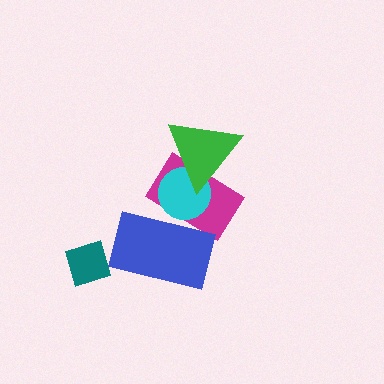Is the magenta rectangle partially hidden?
Yes, it is partially covered by another shape.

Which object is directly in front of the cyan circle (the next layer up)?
The blue rectangle is directly in front of the cyan circle.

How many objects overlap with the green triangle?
2 objects overlap with the green triangle.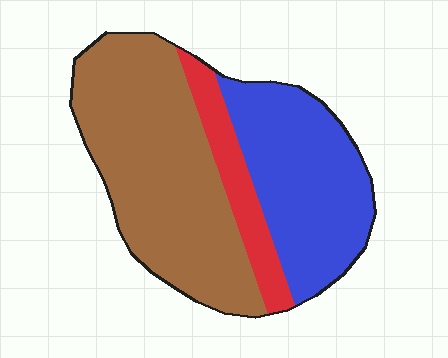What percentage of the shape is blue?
Blue covers 35% of the shape.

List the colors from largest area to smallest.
From largest to smallest: brown, blue, red.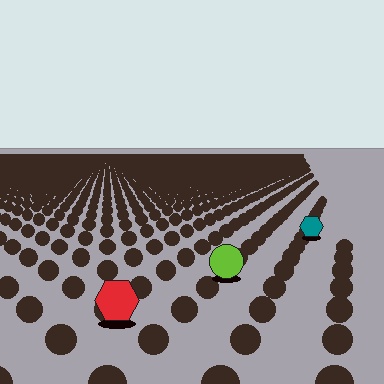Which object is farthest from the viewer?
The teal hexagon is farthest from the viewer. It appears smaller and the ground texture around it is denser.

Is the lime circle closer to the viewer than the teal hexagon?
Yes. The lime circle is closer — you can tell from the texture gradient: the ground texture is coarser near it.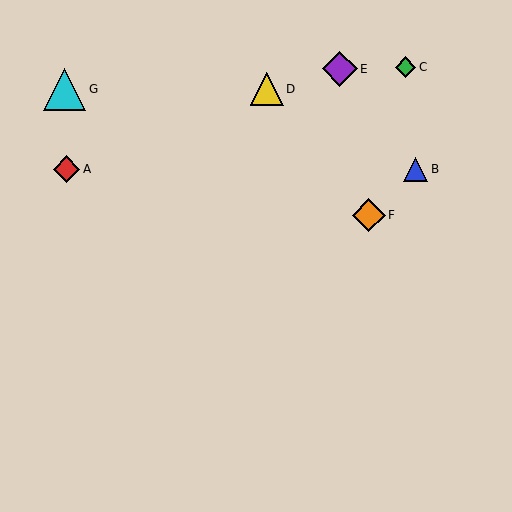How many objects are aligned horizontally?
2 objects (A, B) are aligned horizontally.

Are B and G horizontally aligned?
No, B is at y≈169 and G is at y≈89.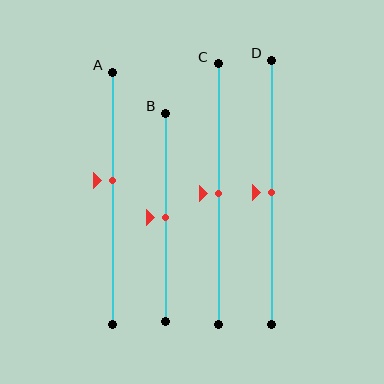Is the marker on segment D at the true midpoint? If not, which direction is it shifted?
Yes, the marker on segment D is at the true midpoint.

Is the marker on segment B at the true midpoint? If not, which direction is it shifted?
Yes, the marker on segment B is at the true midpoint.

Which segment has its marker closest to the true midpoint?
Segment B has its marker closest to the true midpoint.